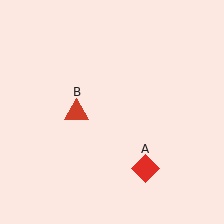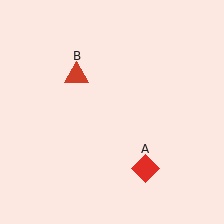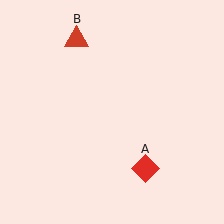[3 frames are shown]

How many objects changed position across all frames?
1 object changed position: red triangle (object B).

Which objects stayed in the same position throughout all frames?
Red diamond (object A) remained stationary.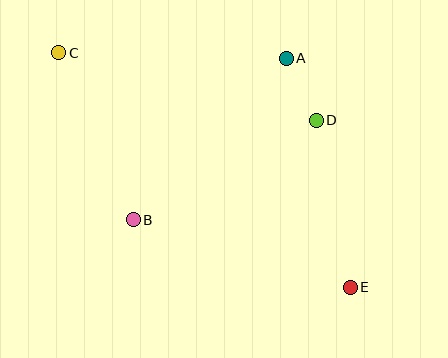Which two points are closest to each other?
Points A and D are closest to each other.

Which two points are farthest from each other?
Points C and E are farthest from each other.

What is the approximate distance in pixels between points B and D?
The distance between B and D is approximately 208 pixels.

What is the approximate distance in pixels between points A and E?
The distance between A and E is approximately 238 pixels.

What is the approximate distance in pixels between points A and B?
The distance between A and B is approximately 223 pixels.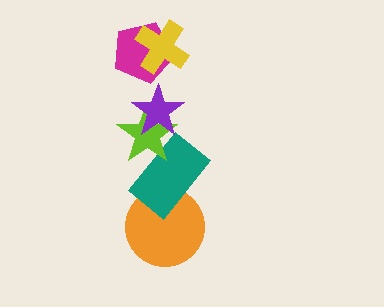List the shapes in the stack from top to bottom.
From top to bottom: the yellow cross, the magenta pentagon, the purple star, the lime star, the teal rectangle, the orange circle.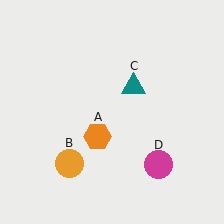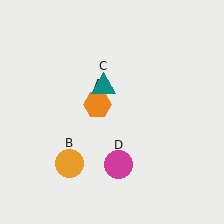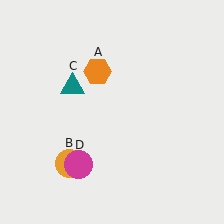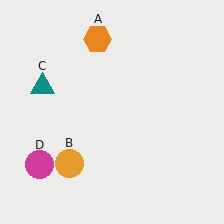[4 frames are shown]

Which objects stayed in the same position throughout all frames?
Orange circle (object B) remained stationary.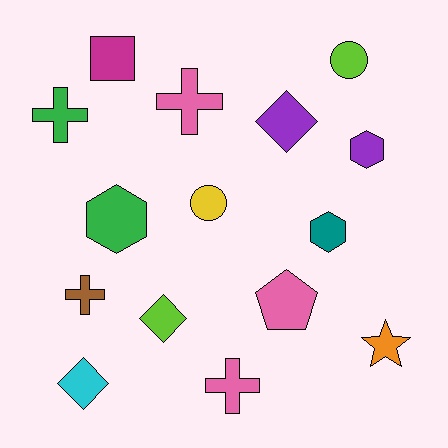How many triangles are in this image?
There are no triangles.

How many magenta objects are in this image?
There is 1 magenta object.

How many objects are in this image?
There are 15 objects.